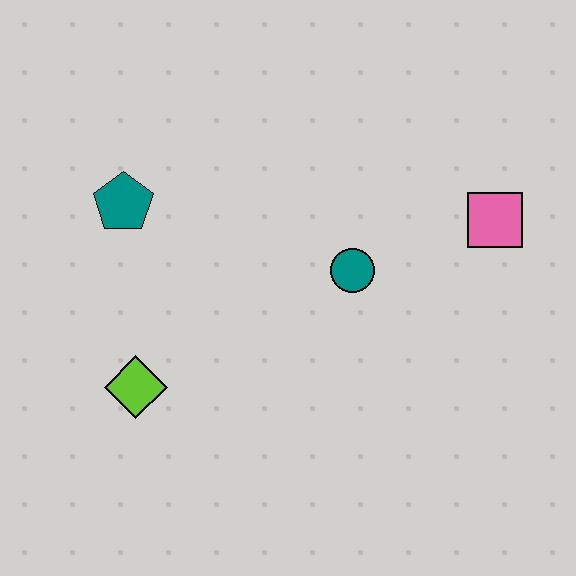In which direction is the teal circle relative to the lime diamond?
The teal circle is to the right of the lime diamond.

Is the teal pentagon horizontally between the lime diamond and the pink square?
No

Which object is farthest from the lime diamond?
The pink square is farthest from the lime diamond.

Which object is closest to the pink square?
The teal circle is closest to the pink square.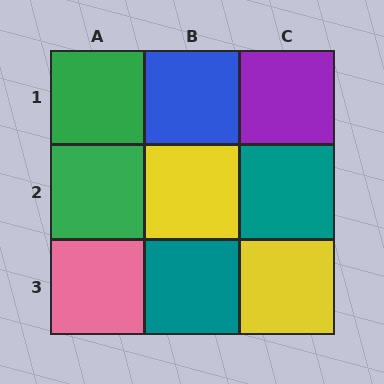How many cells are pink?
1 cell is pink.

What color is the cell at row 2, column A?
Green.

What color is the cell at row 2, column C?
Teal.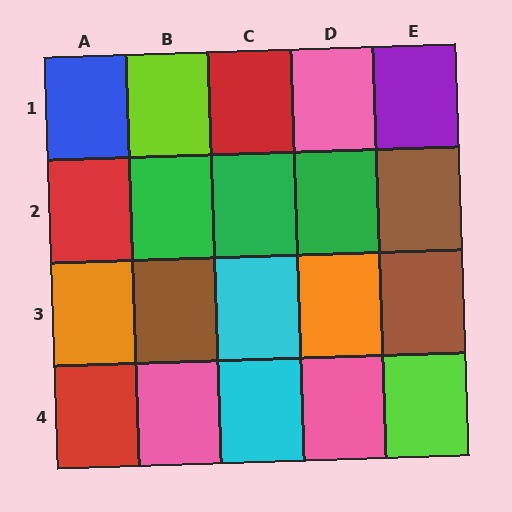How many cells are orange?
2 cells are orange.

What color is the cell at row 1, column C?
Red.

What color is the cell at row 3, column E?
Brown.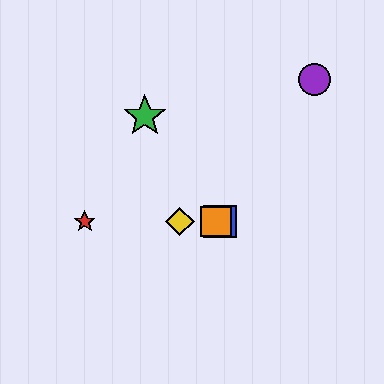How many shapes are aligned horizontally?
4 shapes (the red star, the blue square, the yellow diamond, the orange square) are aligned horizontally.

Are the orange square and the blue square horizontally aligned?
Yes, both are at y≈222.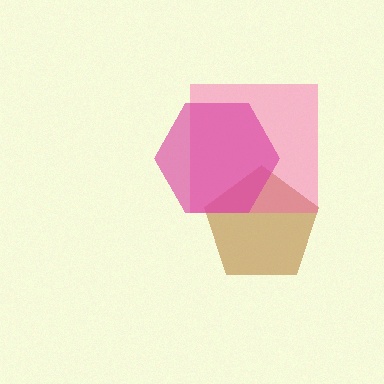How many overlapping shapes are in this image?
There are 3 overlapping shapes in the image.